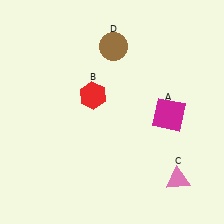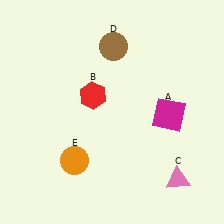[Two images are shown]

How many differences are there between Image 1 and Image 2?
There is 1 difference between the two images.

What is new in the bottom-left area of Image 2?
An orange circle (E) was added in the bottom-left area of Image 2.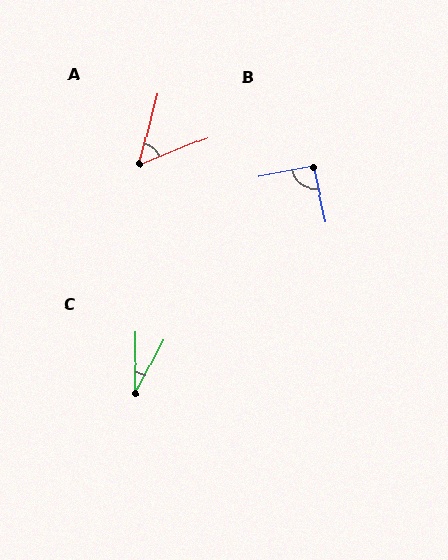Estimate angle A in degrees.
Approximately 53 degrees.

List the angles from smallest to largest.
C (28°), A (53°), B (93°).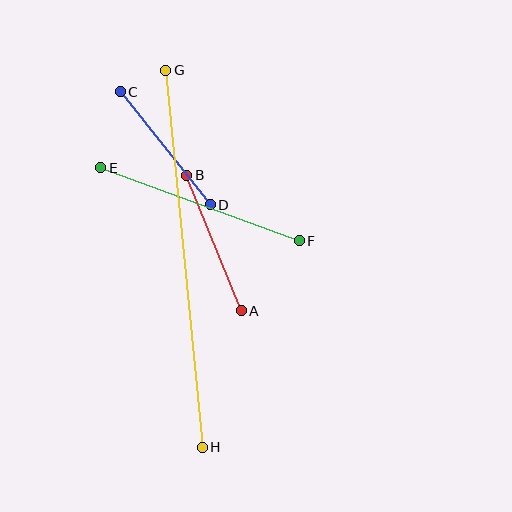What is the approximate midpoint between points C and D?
The midpoint is at approximately (165, 148) pixels.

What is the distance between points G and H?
The distance is approximately 379 pixels.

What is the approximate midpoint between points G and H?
The midpoint is at approximately (184, 259) pixels.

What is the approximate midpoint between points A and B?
The midpoint is at approximately (214, 243) pixels.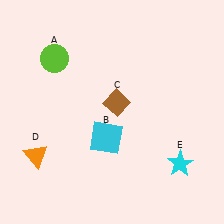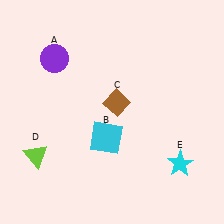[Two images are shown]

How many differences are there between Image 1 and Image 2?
There are 2 differences between the two images.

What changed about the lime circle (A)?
In Image 1, A is lime. In Image 2, it changed to purple.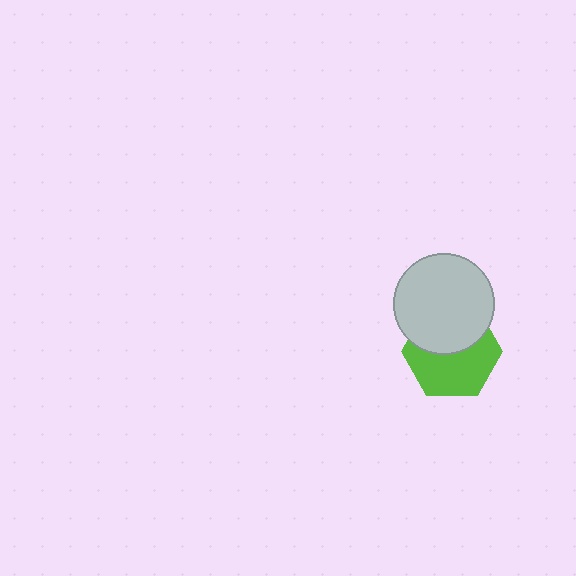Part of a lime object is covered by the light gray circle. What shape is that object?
It is a hexagon.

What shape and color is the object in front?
The object in front is a light gray circle.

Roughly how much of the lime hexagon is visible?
About half of it is visible (roughly 56%).